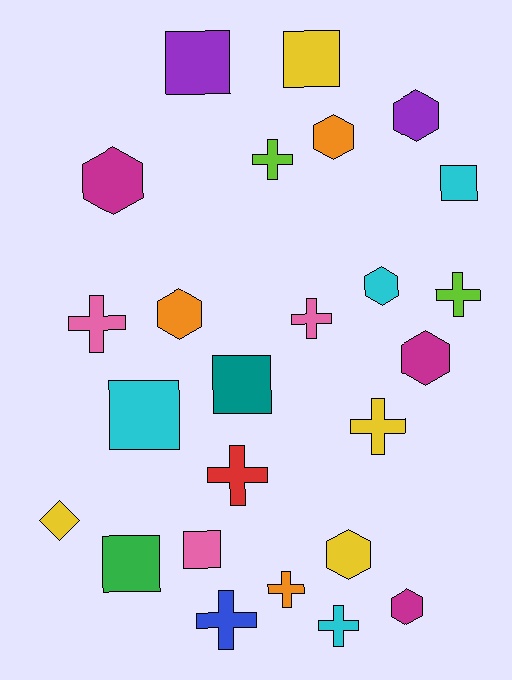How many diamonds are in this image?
There is 1 diamond.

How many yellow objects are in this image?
There are 4 yellow objects.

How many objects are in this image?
There are 25 objects.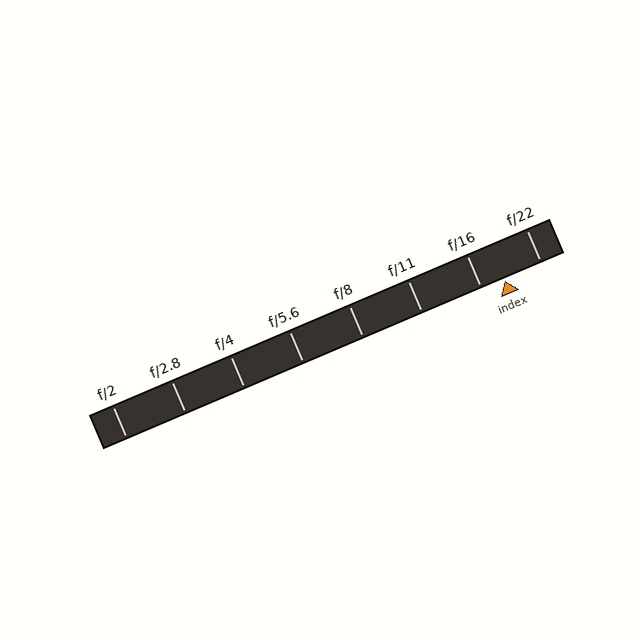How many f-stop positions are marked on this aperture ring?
There are 8 f-stop positions marked.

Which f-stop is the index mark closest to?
The index mark is closest to f/16.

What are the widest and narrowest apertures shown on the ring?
The widest aperture shown is f/2 and the narrowest is f/22.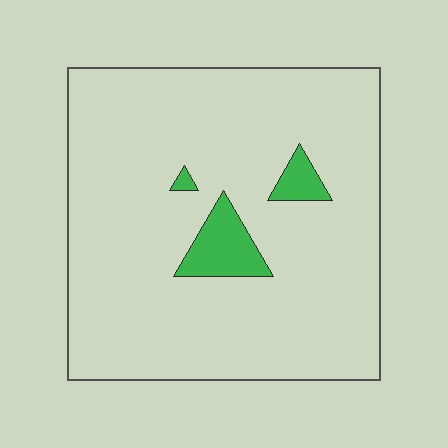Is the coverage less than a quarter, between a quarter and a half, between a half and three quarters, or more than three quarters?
Less than a quarter.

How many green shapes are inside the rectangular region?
3.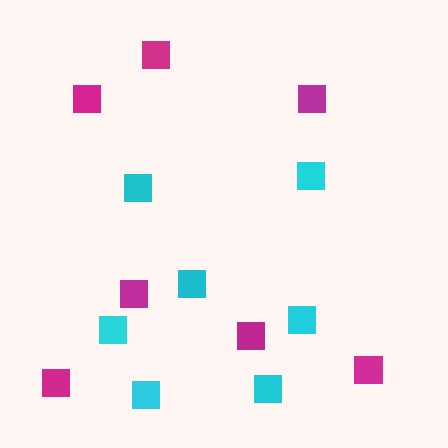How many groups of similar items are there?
There are 2 groups: one group of cyan squares (7) and one group of magenta squares (7).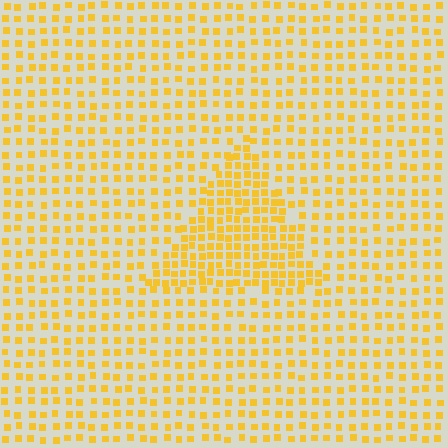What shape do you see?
I see a triangle.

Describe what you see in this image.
The image contains small yellow elements arranged at two different densities. A triangle-shaped region is visible where the elements are more densely packed than the surrounding area.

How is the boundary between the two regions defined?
The boundary is defined by a change in element density (approximately 1.9x ratio). All elements are the same color, size, and shape.